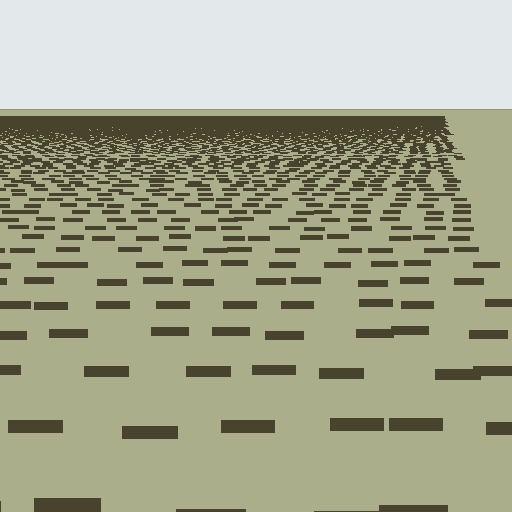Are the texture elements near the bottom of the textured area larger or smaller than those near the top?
Larger. Near the bottom, elements are closer to the viewer and appear at a bigger on-screen size.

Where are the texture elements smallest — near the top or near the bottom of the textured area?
Near the top.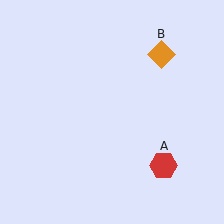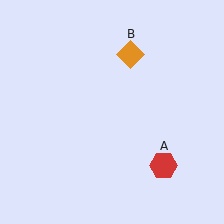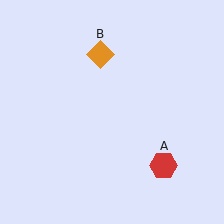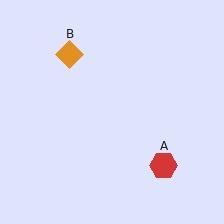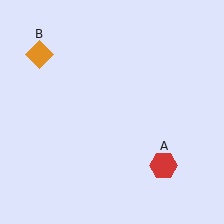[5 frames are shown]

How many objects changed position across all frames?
1 object changed position: orange diamond (object B).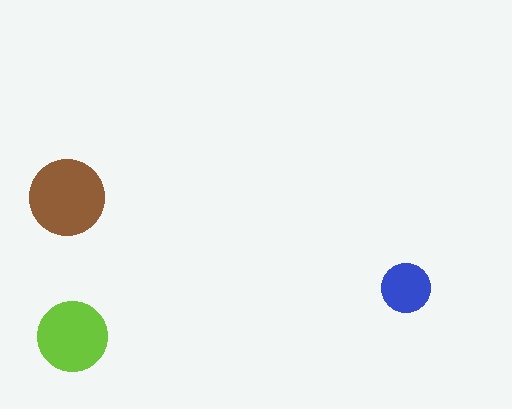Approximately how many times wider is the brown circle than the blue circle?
About 1.5 times wider.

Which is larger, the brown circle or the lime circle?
The brown one.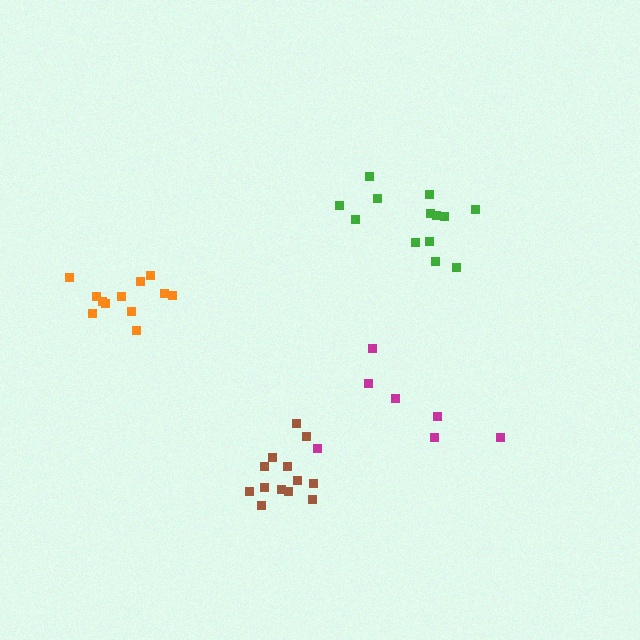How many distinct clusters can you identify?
There are 4 distinct clusters.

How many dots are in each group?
Group 1: 12 dots, Group 2: 13 dots, Group 3: 13 dots, Group 4: 7 dots (45 total).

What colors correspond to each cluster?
The clusters are colored: orange, green, brown, magenta.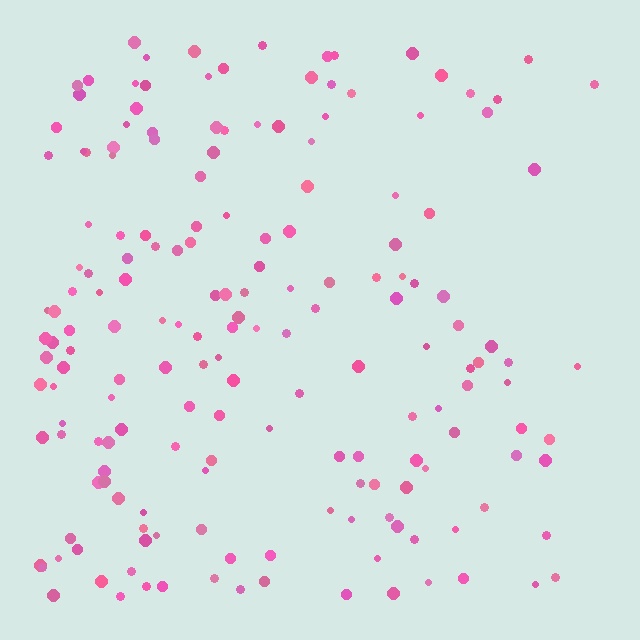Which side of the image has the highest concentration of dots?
The left.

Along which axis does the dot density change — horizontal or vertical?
Horizontal.